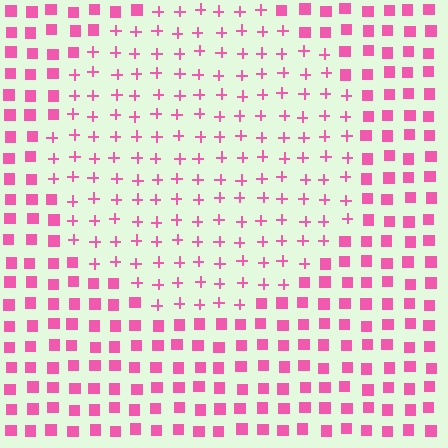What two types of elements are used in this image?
The image uses plus signs inside the circle region and squares outside it.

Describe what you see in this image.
The image is filled with small pink elements arranged in a uniform grid. A circle-shaped region contains plus signs, while the surrounding area contains squares. The boundary is defined purely by the change in element shape.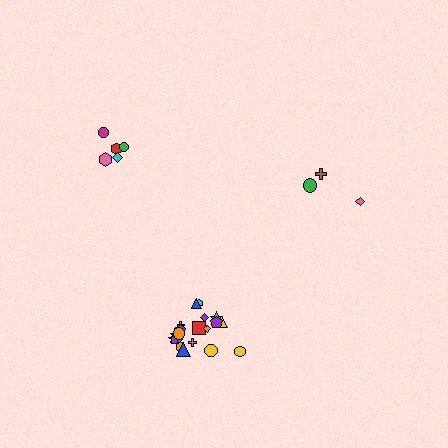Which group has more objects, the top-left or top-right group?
The top-left group.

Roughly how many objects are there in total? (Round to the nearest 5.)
Roughly 30 objects in total.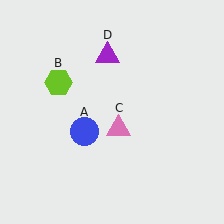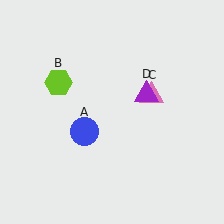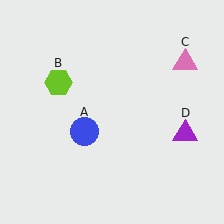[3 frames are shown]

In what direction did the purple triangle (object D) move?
The purple triangle (object D) moved down and to the right.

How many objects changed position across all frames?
2 objects changed position: pink triangle (object C), purple triangle (object D).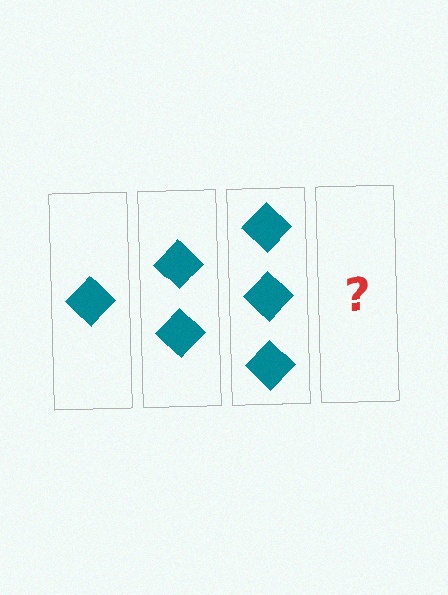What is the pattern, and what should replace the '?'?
The pattern is that each step adds one more diamond. The '?' should be 4 diamonds.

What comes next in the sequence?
The next element should be 4 diamonds.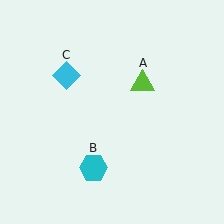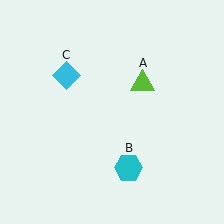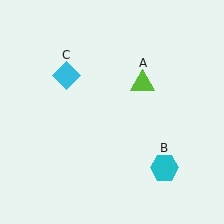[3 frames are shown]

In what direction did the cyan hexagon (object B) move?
The cyan hexagon (object B) moved right.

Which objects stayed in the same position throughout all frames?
Lime triangle (object A) and cyan diamond (object C) remained stationary.